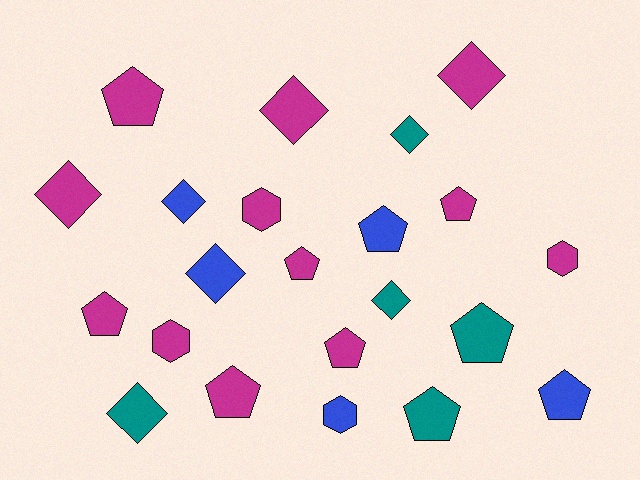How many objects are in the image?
There are 22 objects.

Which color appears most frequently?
Magenta, with 12 objects.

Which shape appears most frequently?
Pentagon, with 10 objects.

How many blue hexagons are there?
There is 1 blue hexagon.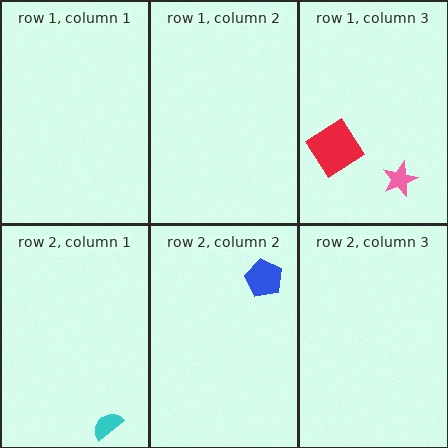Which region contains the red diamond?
The row 1, column 3 region.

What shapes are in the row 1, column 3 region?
The pink star, the red diamond.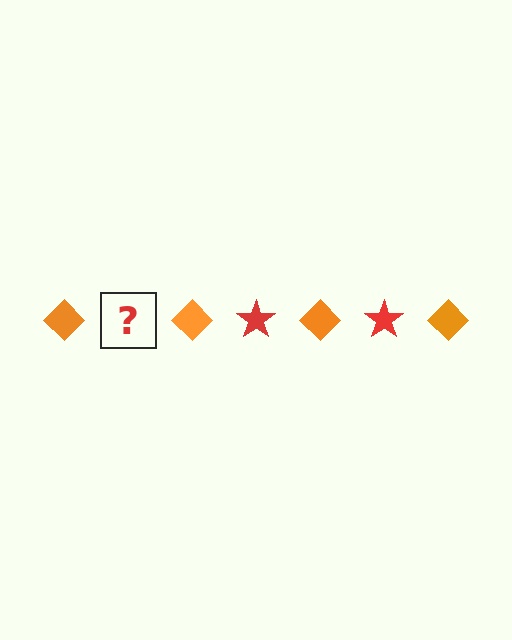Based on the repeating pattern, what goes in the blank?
The blank should be a red star.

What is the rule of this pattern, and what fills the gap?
The rule is that the pattern alternates between orange diamond and red star. The gap should be filled with a red star.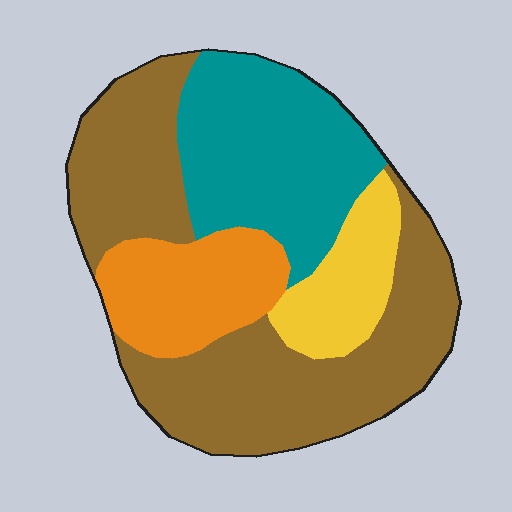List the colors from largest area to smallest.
From largest to smallest: brown, teal, orange, yellow.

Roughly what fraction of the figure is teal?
Teal takes up between a quarter and a half of the figure.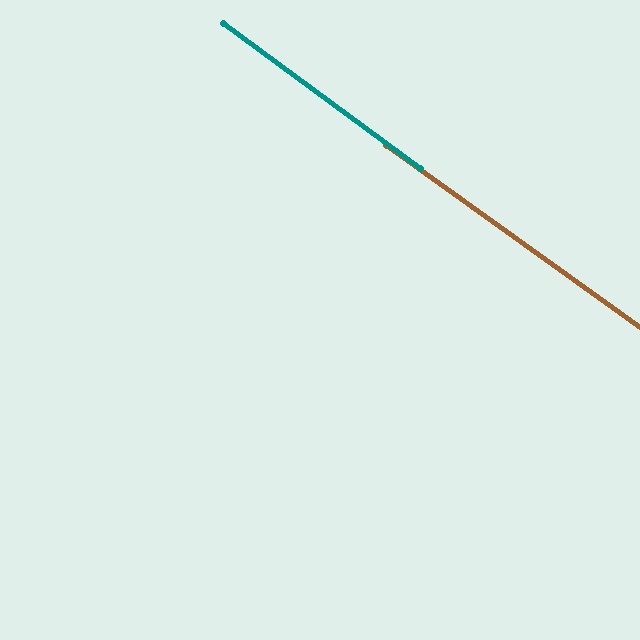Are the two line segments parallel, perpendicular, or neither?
Parallel — their directions differ by only 0.8°.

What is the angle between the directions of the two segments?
Approximately 1 degree.